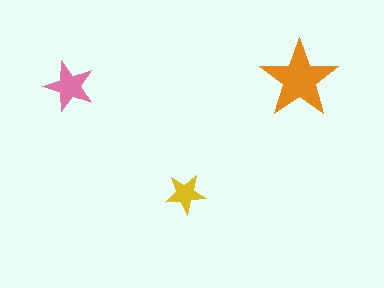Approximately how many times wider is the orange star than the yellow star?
About 2 times wider.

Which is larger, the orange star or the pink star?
The orange one.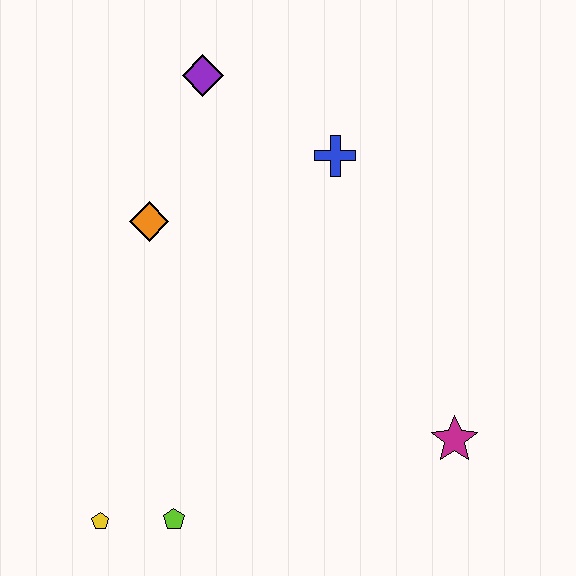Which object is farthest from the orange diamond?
The magenta star is farthest from the orange diamond.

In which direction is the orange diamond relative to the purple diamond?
The orange diamond is below the purple diamond.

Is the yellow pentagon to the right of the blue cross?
No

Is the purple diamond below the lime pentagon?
No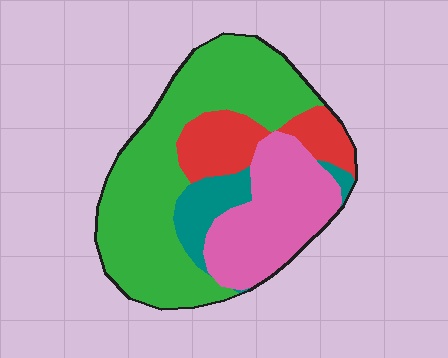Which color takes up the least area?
Teal, at roughly 10%.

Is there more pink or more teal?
Pink.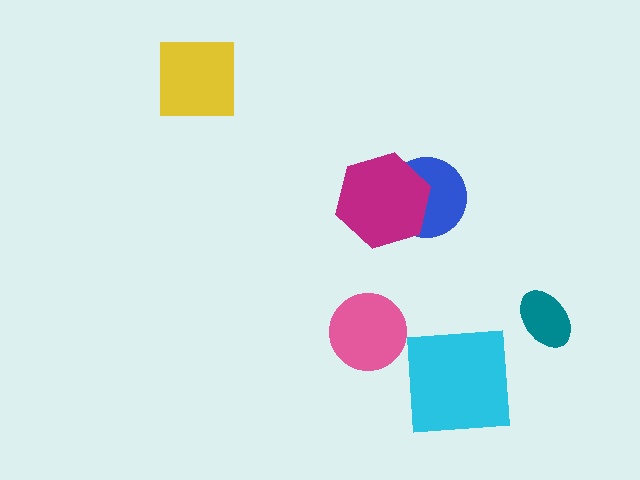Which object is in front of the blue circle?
The magenta hexagon is in front of the blue circle.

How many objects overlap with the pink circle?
0 objects overlap with the pink circle.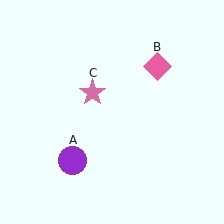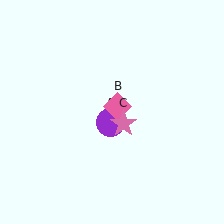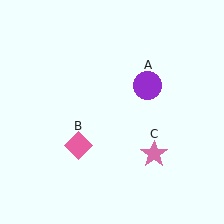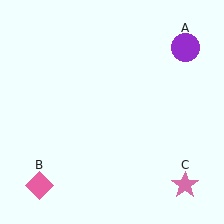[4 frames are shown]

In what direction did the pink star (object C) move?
The pink star (object C) moved down and to the right.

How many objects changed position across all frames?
3 objects changed position: purple circle (object A), pink diamond (object B), pink star (object C).